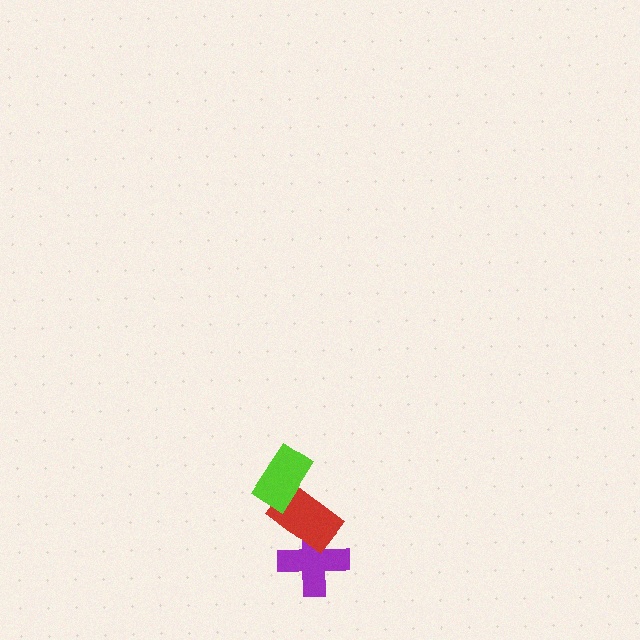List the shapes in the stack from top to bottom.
From top to bottom: the lime rectangle, the red rectangle, the purple cross.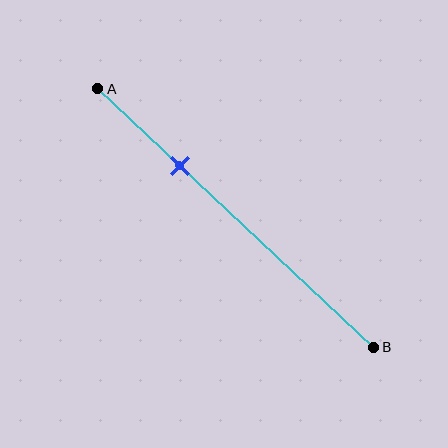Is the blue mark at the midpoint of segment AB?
No, the mark is at about 30% from A, not at the 50% midpoint.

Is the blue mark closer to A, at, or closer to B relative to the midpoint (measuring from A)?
The blue mark is closer to point A than the midpoint of segment AB.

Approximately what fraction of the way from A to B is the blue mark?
The blue mark is approximately 30% of the way from A to B.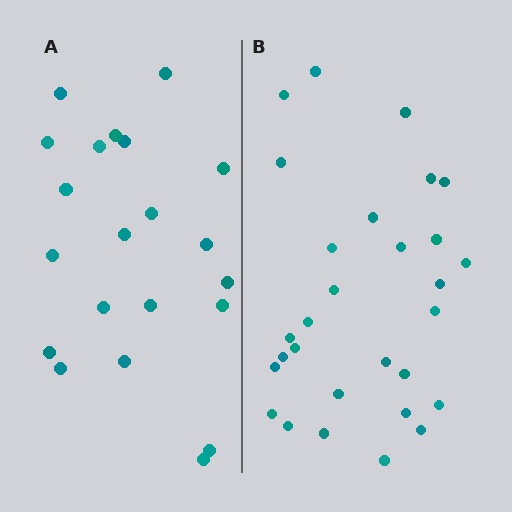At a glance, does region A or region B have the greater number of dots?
Region B (the right region) has more dots.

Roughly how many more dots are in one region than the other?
Region B has roughly 8 or so more dots than region A.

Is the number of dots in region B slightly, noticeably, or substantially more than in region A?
Region B has noticeably more, but not dramatically so. The ratio is roughly 1.4 to 1.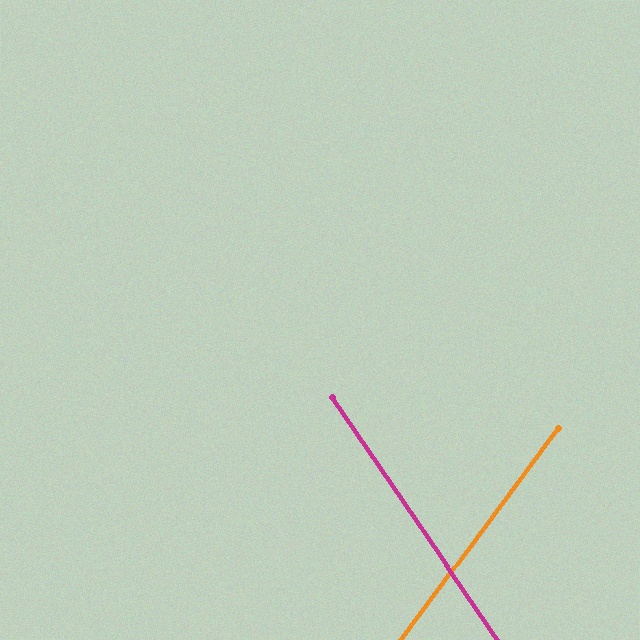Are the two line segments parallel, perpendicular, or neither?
Neither parallel nor perpendicular — they differ by about 71°.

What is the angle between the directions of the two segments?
Approximately 71 degrees.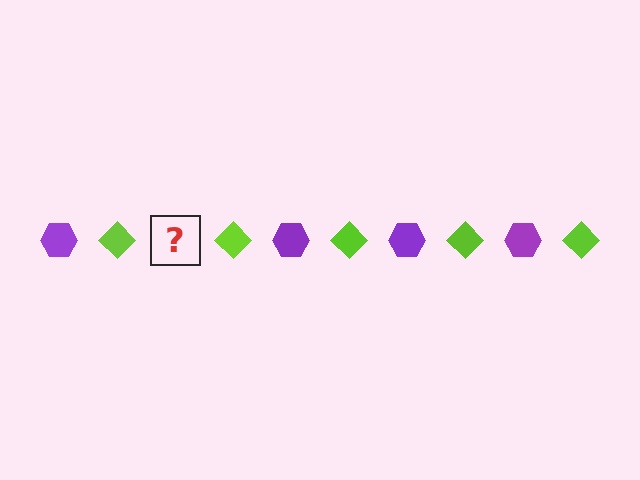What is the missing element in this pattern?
The missing element is a purple hexagon.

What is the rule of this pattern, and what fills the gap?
The rule is that the pattern alternates between purple hexagon and lime diamond. The gap should be filled with a purple hexagon.